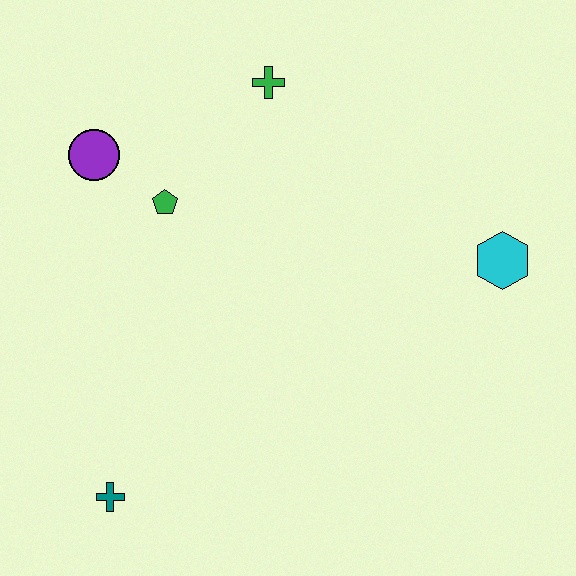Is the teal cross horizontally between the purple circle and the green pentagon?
Yes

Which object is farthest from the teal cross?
The cyan hexagon is farthest from the teal cross.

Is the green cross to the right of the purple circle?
Yes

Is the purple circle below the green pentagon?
No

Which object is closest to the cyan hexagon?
The green cross is closest to the cyan hexagon.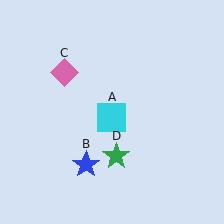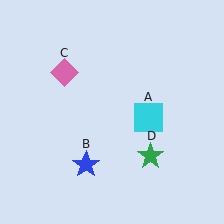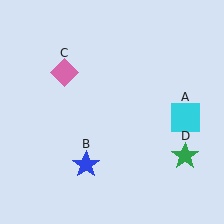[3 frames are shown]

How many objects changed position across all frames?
2 objects changed position: cyan square (object A), green star (object D).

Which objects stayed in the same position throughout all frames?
Blue star (object B) and pink diamond (object C) remained stationary.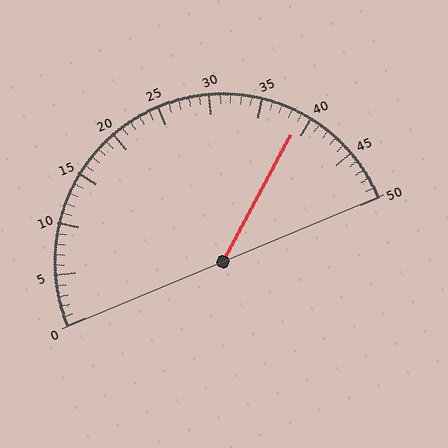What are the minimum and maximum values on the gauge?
The gauge ranges from 0 to 50.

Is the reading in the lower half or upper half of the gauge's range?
The reading is in the upper half of the range (0 to 50).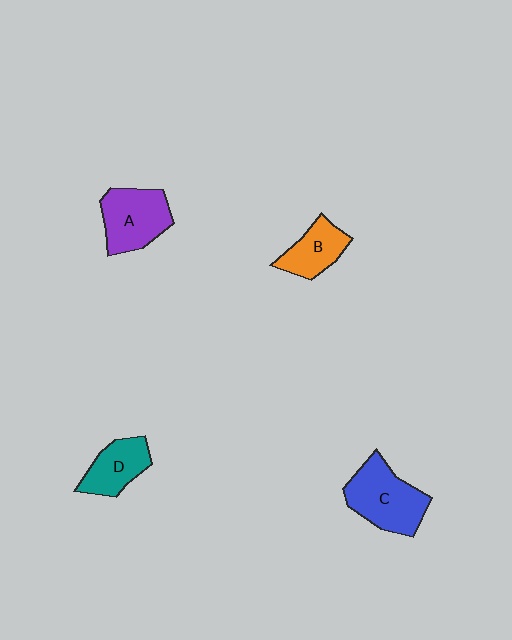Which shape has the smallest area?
Shape B (orange).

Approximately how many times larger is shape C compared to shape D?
Approximately 1.5 times.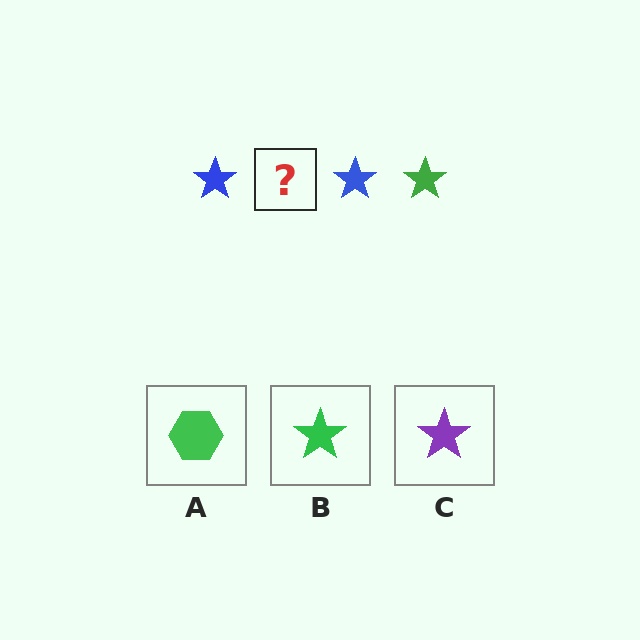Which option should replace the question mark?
Option B.